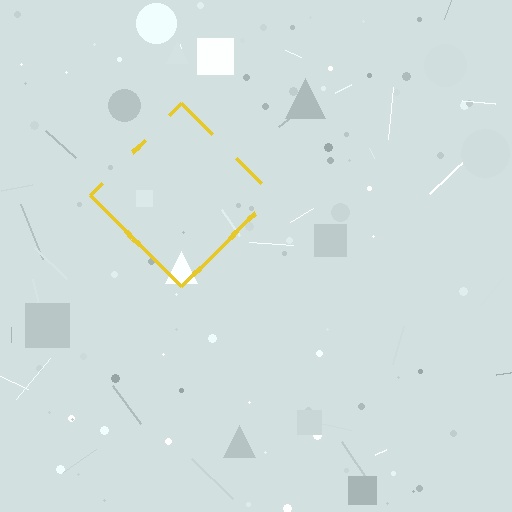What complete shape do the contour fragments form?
The contour fragments form a diamond.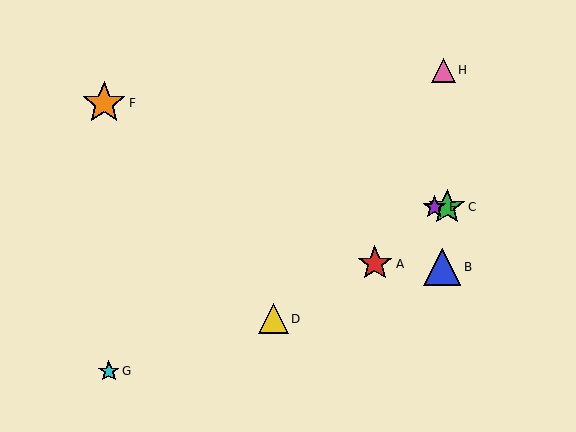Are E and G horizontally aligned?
No, E is at y≈207 and G is at y≈371.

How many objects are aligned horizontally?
2 objects (C, E) are aligned horizontally.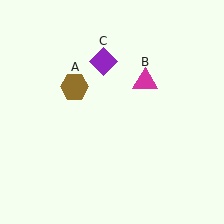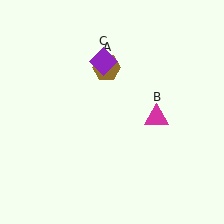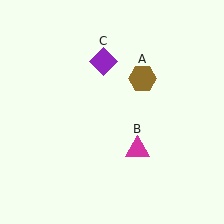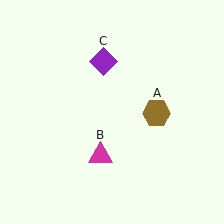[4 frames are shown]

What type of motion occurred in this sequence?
The brown hexagon (object A), magenta triangle (object B) rotated clockwise around the center of the scene.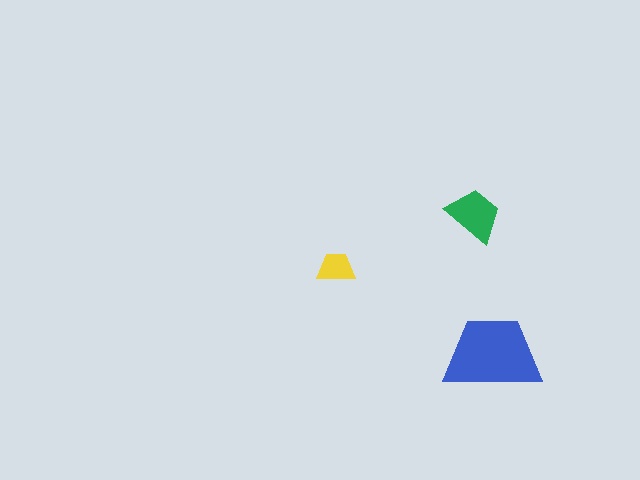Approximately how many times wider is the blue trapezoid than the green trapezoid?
About 1.5 times wider.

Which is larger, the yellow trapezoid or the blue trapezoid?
The blue one.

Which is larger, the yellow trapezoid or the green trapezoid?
The green one.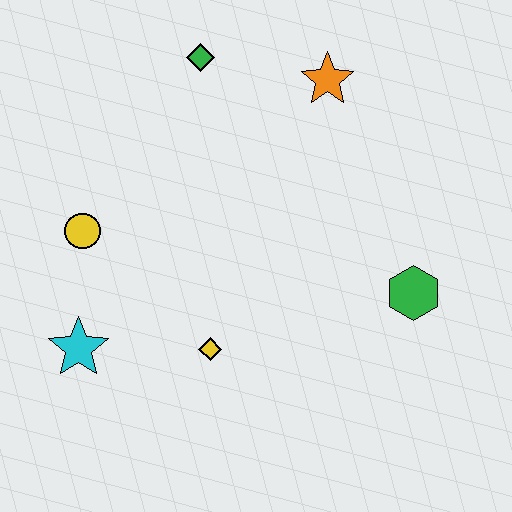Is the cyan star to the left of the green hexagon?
Yes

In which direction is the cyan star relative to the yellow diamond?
The cyan star is to the left of the yellow diamond.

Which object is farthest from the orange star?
The cyan star is farthest from the orange star.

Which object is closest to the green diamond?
The orange star is closest to the green diamond.